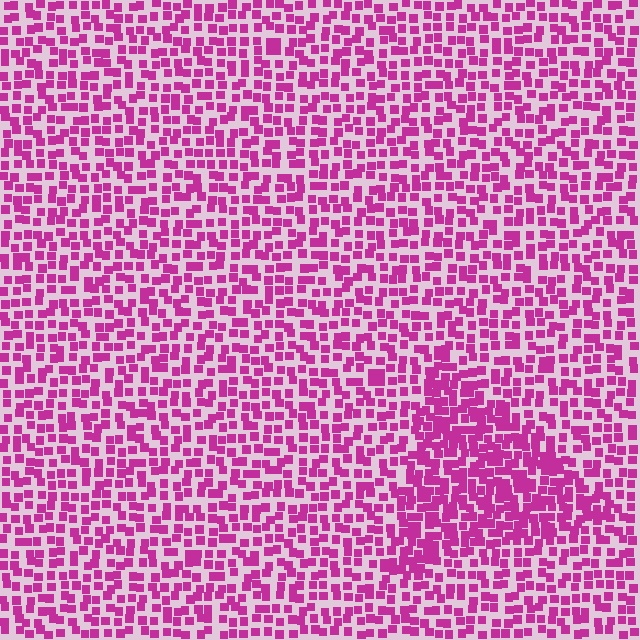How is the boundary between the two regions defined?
The boundary is defined by a change in element density (approximately 1.7x ratio). All elements are the same color, size, and shape.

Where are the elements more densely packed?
The elements are more densely packed inside the triangle boundary.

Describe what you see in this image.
The image contains small magenta elements arranged at two different densities. A triangle-shaped region is visible where the elements are more densely packed than the surrounding area.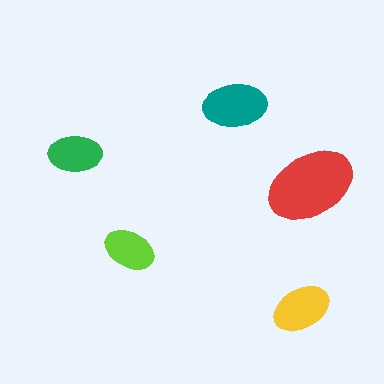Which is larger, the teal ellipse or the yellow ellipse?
The teal one.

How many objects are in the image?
There are 5 objects in the image.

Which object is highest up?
The teal ellipse is topmost.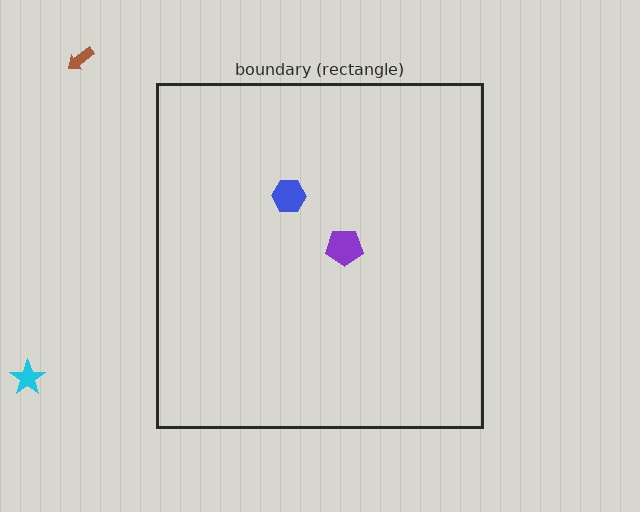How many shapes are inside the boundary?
2 inside, 2 outside.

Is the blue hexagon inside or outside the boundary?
Inside.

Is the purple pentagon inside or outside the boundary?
Inside.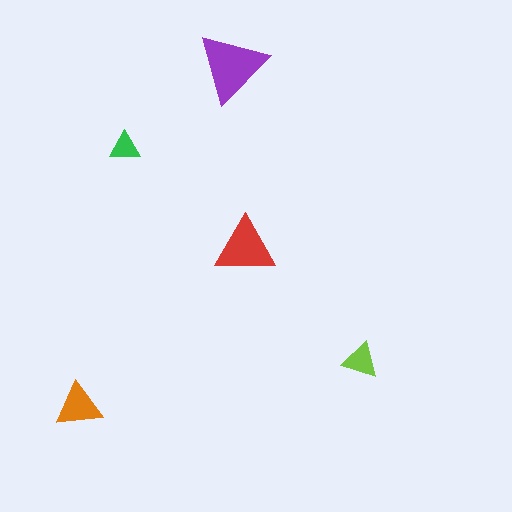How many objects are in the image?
There are 5 objects in the image.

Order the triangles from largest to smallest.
the purple one, the red one, the orange one, the lime one, the green one.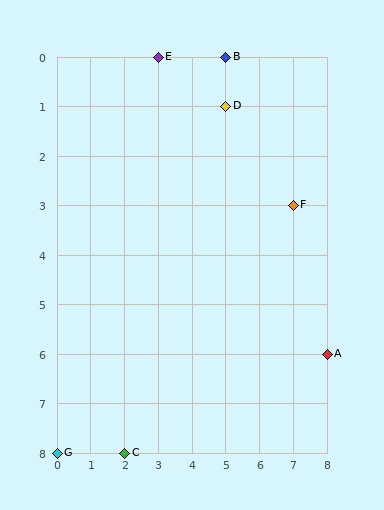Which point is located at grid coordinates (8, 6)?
Point A is at (8, 6).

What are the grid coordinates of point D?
Point D is at grid coordinates (5, 1).